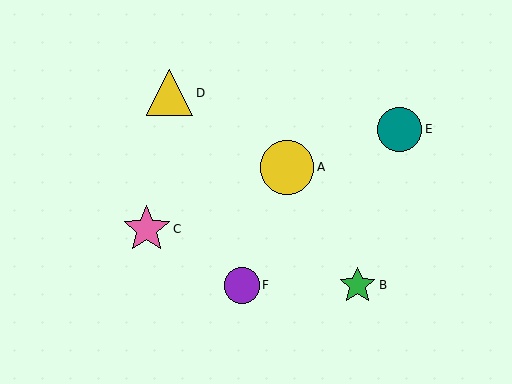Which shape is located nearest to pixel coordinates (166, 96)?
The yellow triangle (labeled D) at (170, 93) is nearest to that location.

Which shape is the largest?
The yellow circle (labeled A) is the largest.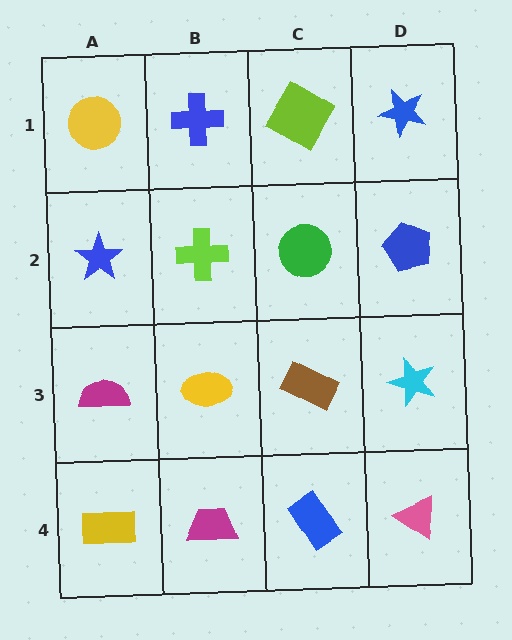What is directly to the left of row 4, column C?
A magenta trapezoid.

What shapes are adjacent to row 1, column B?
A lime cross (row 2, column B), a yellow circle (row 1, column A), a lime diamond (row 1, column C).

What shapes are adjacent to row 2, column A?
A yellow circle (row 1, column A), a magenta semicircle (row 3, column A), a lime cross (row 2, column B).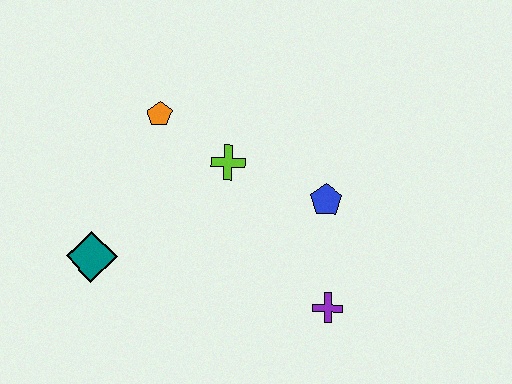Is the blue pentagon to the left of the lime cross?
No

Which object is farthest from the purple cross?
The orange pentagon is farthest from the purple cross.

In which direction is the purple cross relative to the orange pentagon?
The purple cross is below the orange pentagon.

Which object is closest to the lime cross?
The orange pentagon is closest to the lime cross.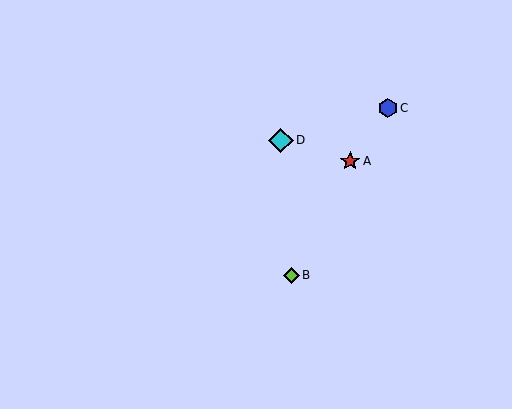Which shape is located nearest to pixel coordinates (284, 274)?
The lime diamond (labeled B) at (291, 275) is nearest to that location.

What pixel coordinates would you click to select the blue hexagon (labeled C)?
Click at (388, 108) to select the blue hexagon C.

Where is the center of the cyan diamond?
The center of the cyan diamond is at (281, 140).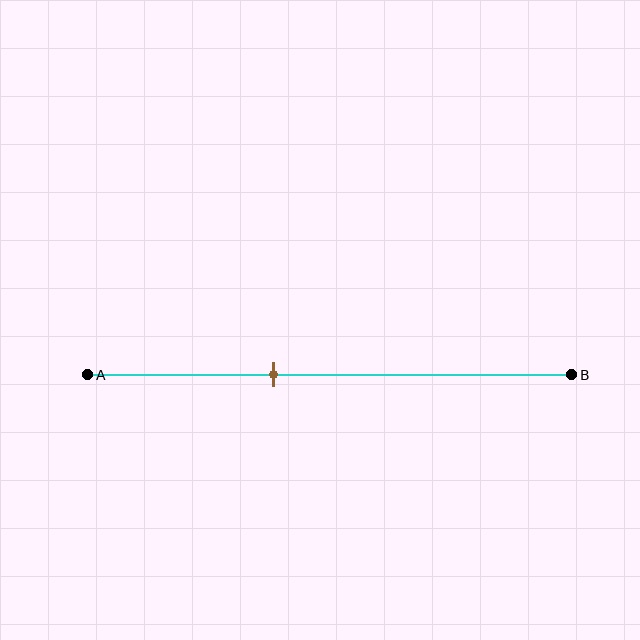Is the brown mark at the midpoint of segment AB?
No, the mark is at about 40% from A, not at the 50% midpoint.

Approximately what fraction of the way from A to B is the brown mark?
The brown mark is approximately 40% of the way from A to B.